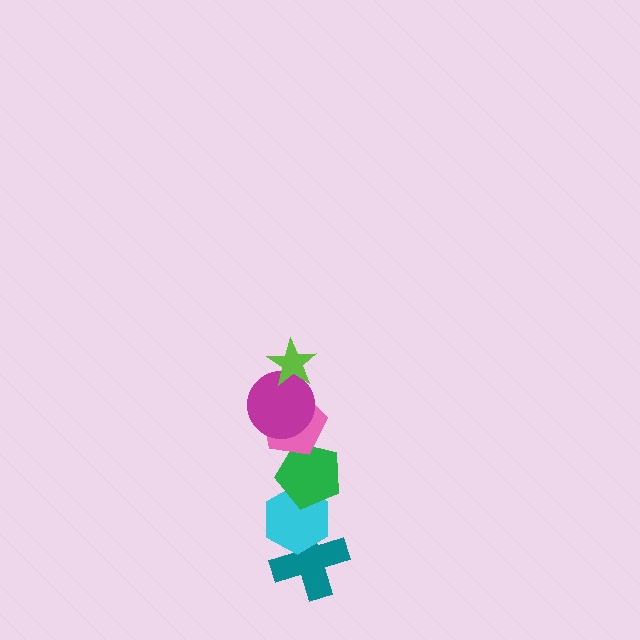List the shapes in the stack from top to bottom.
From top to bottom: the lime star, the magenta circle, the pink pentagon, the green pentagon, the cyan hexagon, the teal cross.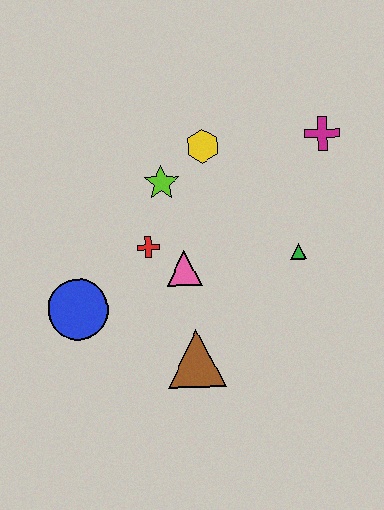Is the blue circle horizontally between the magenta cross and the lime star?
No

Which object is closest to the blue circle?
The red cross is closest to the blue circle.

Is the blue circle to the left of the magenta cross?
Yes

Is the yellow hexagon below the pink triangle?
No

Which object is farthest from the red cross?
The magenta cross is farthest from the red cross.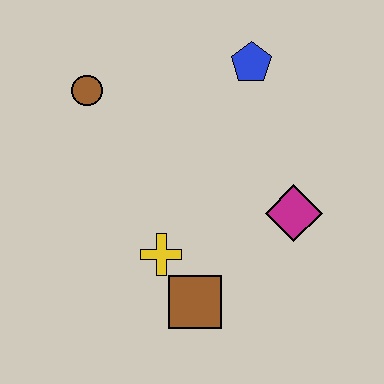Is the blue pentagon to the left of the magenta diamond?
Yes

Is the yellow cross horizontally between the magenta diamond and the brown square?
No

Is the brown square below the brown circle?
Yes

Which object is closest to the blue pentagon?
The magenta diamond is closest to the blue pentagon.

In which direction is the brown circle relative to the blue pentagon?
The brown circle is to the left of the blue pentagon.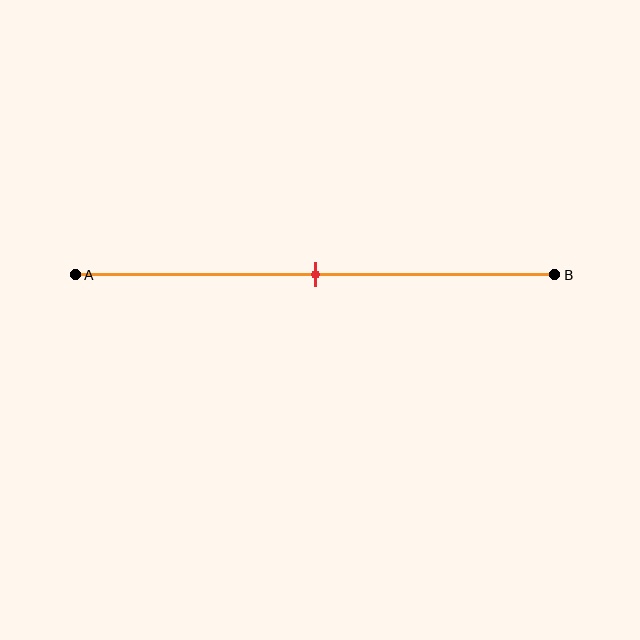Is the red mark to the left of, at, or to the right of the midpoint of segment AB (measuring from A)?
The red mark is approximately at the midpoint of segment AB.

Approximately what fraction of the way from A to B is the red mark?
The red mark is approximately 50% of the way from A to B.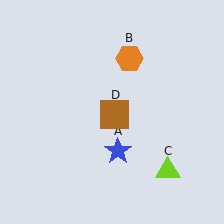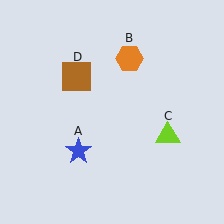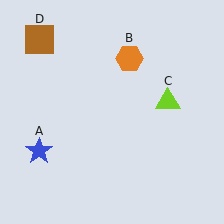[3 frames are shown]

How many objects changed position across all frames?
3 objects changed position: blue star (object A), lime triangle (object C), brown square (object D).